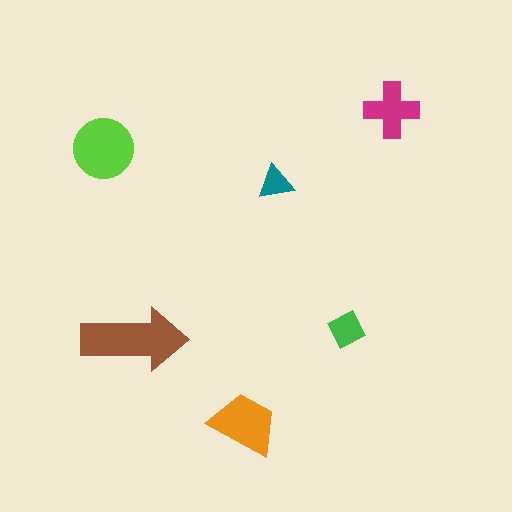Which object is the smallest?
The teal triangle.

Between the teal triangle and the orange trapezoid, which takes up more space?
The orange trapezoid.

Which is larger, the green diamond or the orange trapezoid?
The orange trapezoid.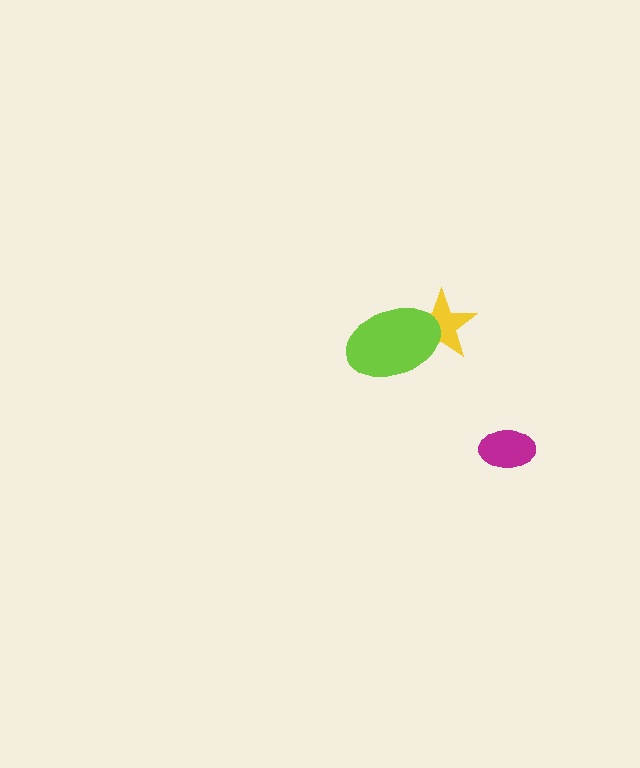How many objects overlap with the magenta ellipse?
0 objects overlap with the magenta ellipse.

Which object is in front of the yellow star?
The lime ellipse is in front of the yellow star.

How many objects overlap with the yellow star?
1 object overlaps with the yellow star.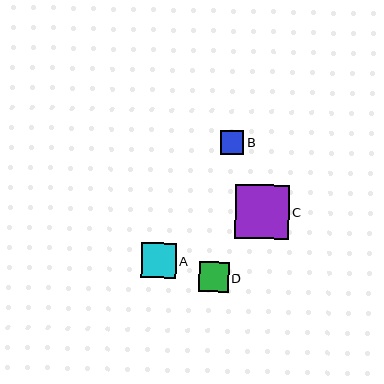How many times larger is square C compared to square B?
Square C is approximately 2.3 times the size of square B.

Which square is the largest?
Square C is the largest with a size of approximately 54 pixels.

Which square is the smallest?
Square B is the smallest with a size of approximately 24 pixels.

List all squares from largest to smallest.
From largest to smallest: C, A, D, B.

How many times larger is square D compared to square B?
Square D is approximately 1.3 times the size of square B.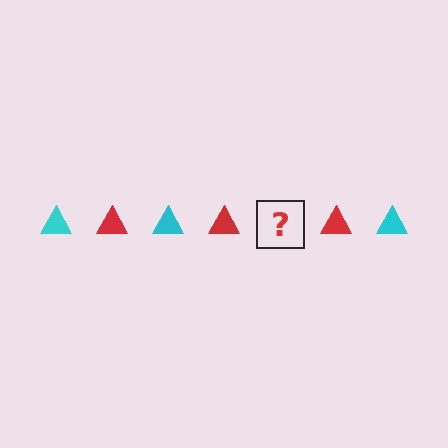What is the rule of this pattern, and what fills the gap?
The rule is that the pattern cycles through cyan, red triangles. The gap should be filled with a cyan triangle.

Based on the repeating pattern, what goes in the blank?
The blank should be a cyan triangle.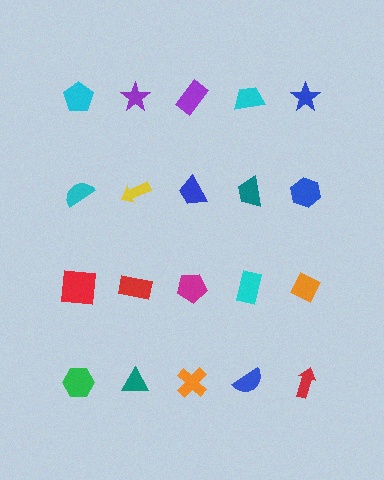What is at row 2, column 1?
A cyan semicircle.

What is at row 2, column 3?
A blue trapezoid.